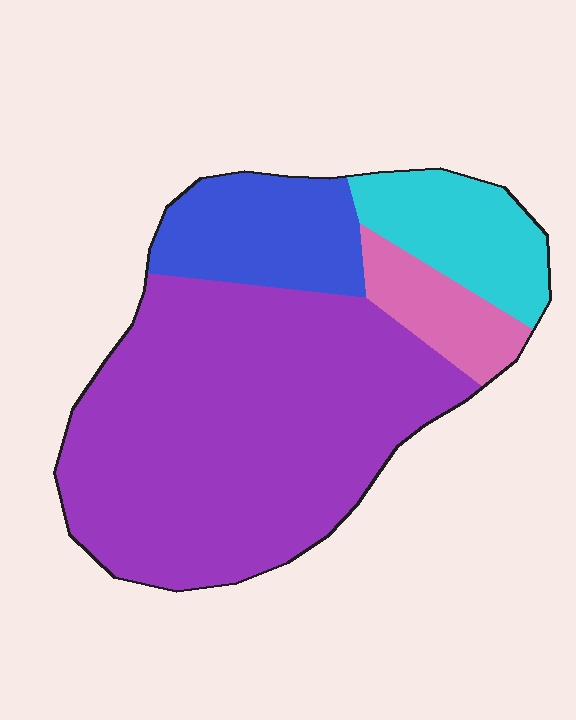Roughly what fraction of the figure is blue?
Blue takes up about one sixth (1/6) of the figure.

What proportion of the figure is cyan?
Cyan takes up less than a quarter of the figure.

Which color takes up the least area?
Pink, at roughly 10%.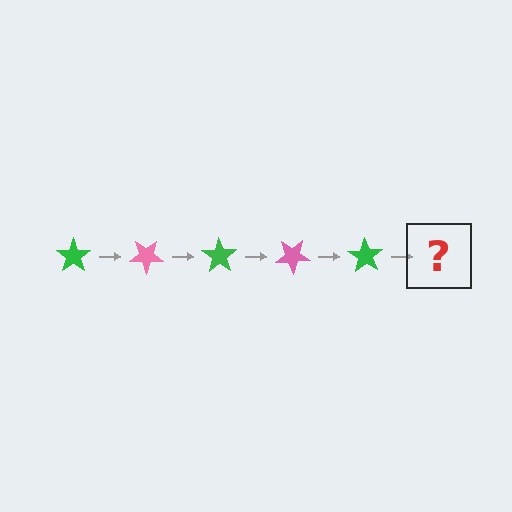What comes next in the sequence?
The next element should be a pink star, rotated 175 degrees from the start.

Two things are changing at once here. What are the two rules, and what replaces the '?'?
The two rules are that it rotates 35 degrees each step and the color cycles through green and pink. The '?' should be a pink star, rotated 175 degrees from the start.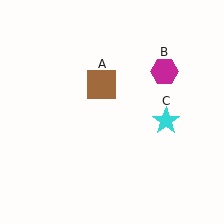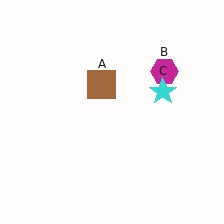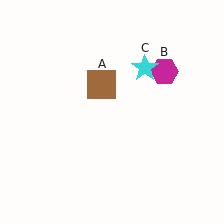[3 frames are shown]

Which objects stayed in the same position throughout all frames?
Brown square (object A) and magenta hexagon (object B) remained stationary.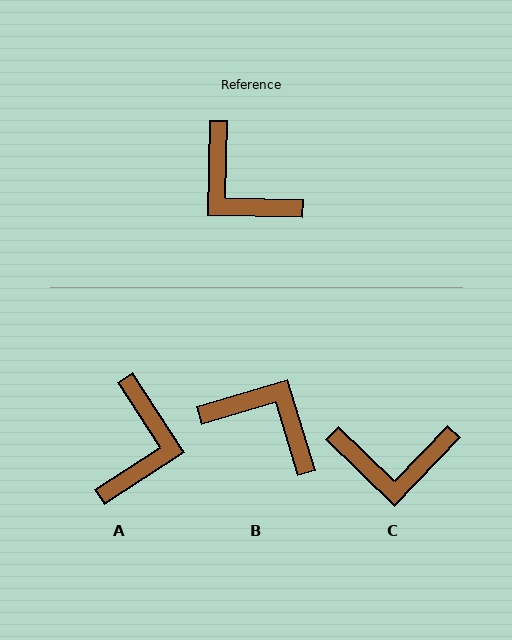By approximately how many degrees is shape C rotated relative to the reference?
Approximately 47 degrees counter-clockwise.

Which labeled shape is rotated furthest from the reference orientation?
B, about 162 degrees away.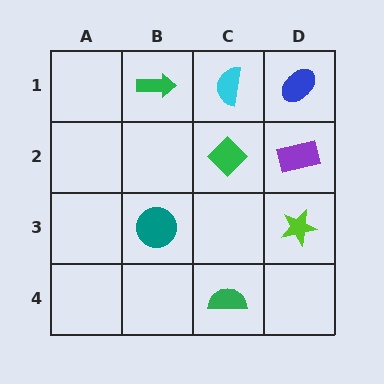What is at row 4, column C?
A green semicircle.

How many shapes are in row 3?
2 shapes.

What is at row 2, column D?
A purple rectangle.